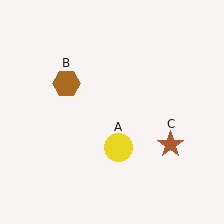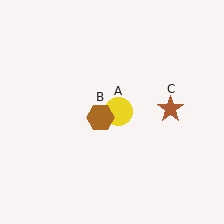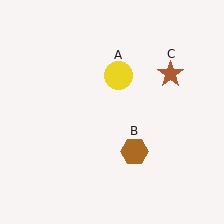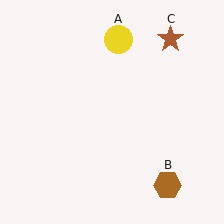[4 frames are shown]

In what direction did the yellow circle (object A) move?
The yellow circle (object A) moved up.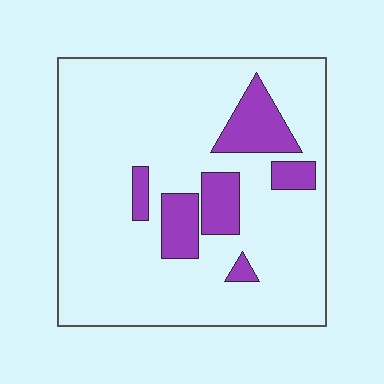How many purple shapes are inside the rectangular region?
6.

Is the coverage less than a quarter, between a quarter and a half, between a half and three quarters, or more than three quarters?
Less than a quarter.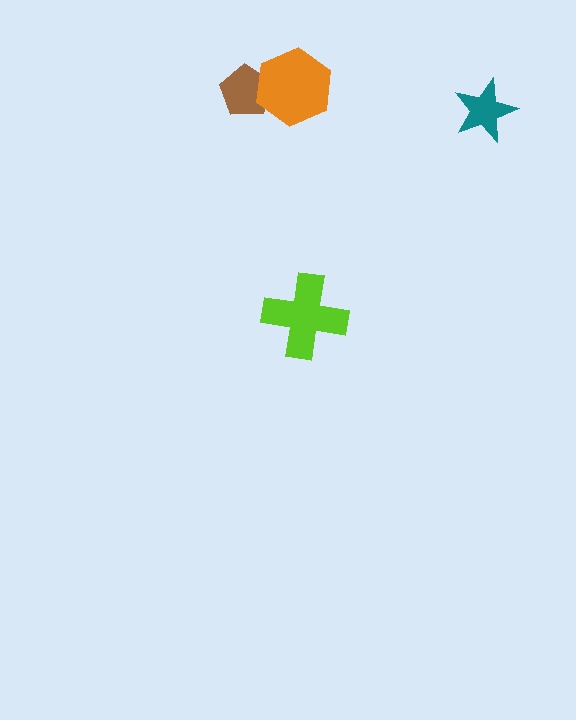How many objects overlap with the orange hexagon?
1 object overlaps with the orange hexagon.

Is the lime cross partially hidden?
No, no other shape covers it.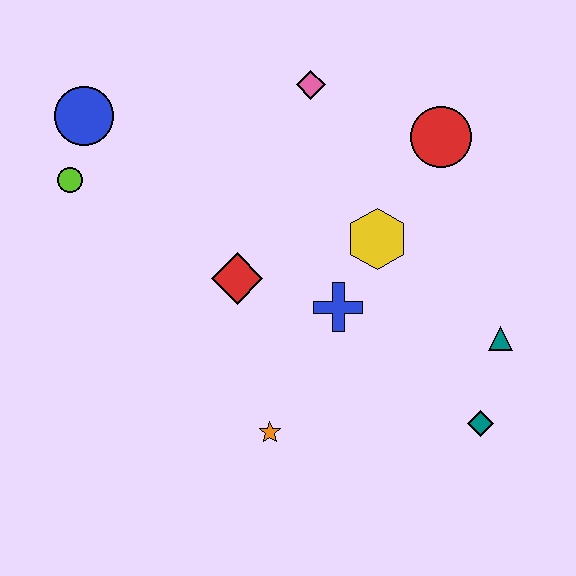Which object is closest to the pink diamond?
The red circle is closest to the pink diamond.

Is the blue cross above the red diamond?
No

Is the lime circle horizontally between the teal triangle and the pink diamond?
No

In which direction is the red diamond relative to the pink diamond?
The red diamond is below the pink diamond.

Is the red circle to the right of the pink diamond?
Yes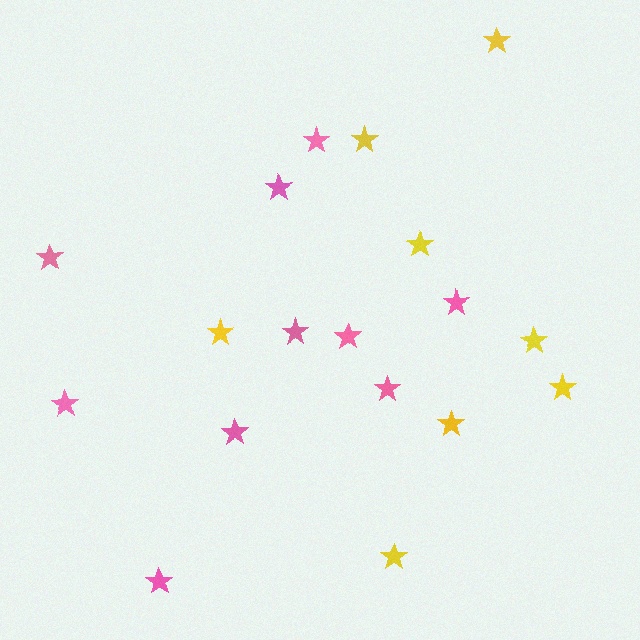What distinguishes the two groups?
There are 2 groups: one group of pink stars (10) and one group of yellow stars (8).